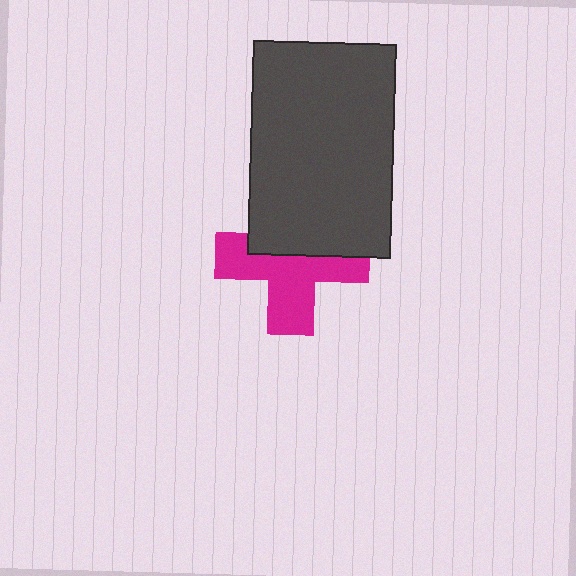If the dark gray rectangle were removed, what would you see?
You would see the complete magenta cross.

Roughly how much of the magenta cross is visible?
About half of it is visible (roughly 58%).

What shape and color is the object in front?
The object in front is a dark gray rectangle.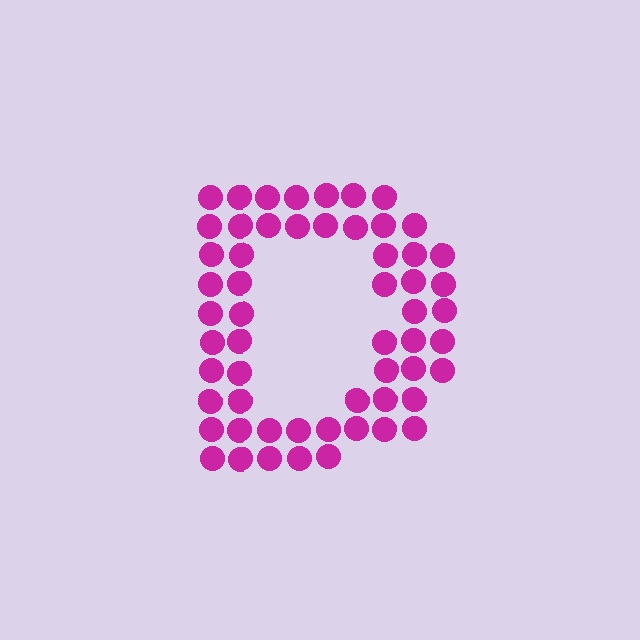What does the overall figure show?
The overall figure shows the letter D.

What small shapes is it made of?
It is made of small circles.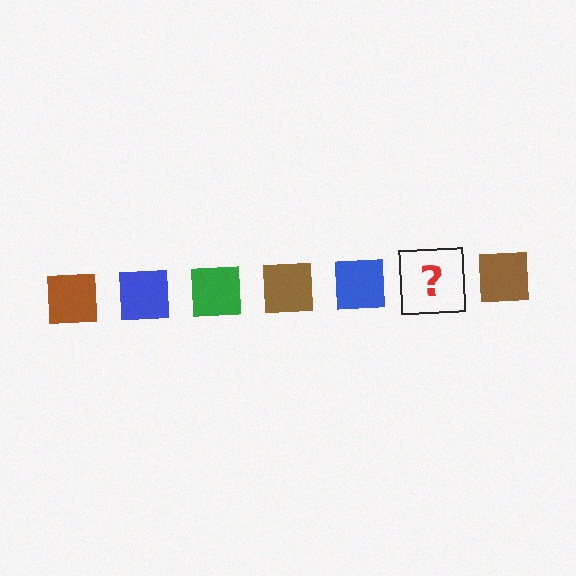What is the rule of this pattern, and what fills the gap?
The rule is that the pattern cycles through brown, blue, green squares. The gap should be filled with a green square.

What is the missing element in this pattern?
The missing element is a green square.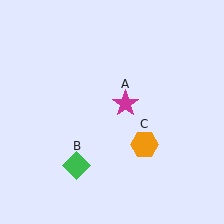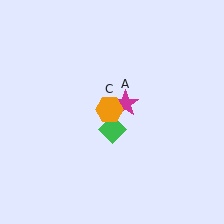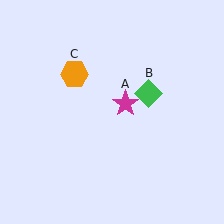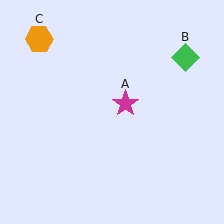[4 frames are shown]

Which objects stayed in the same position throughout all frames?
Magenta star (object A) remained stationary.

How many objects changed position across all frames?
2 objects changed position: green diamond (object B), orange hexagon (object C).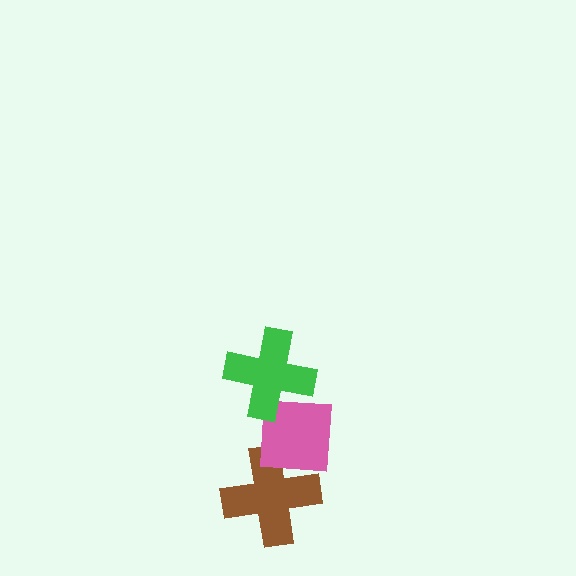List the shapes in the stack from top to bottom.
From top to bottom: the green cross, the pink square, the brown cross.